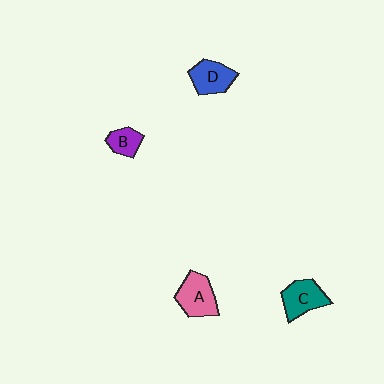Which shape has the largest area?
Shape A (pink).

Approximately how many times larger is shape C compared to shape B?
Approximately 1.7 times.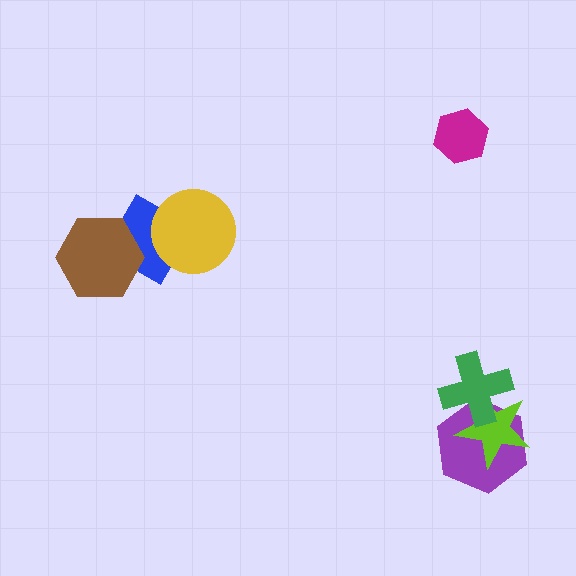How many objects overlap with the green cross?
2 objects overlap with the green cross.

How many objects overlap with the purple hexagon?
2 objects overlap with the purple hexagon.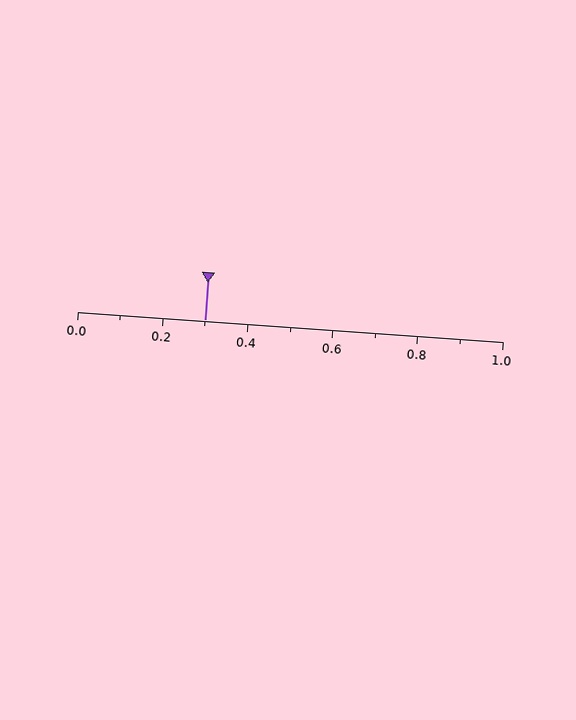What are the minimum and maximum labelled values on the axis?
The axis runs from 0.0 to 1.0.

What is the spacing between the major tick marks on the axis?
The major ticks are spaced 0.2 apart.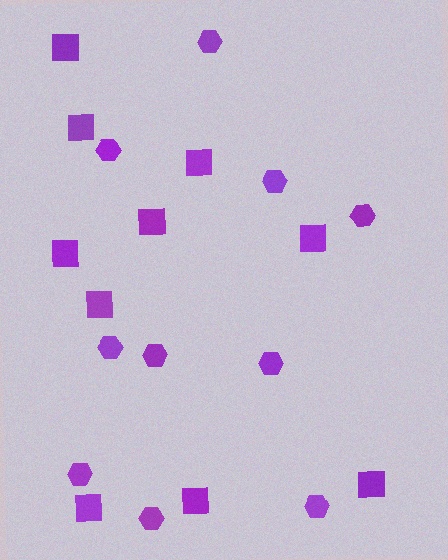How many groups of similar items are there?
There are 2 groups: one group of squares (10) and one group of hexagons (10).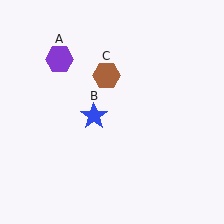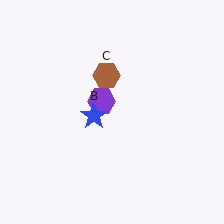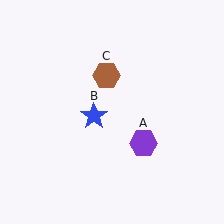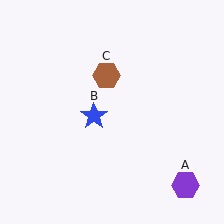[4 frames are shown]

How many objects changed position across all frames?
1 object changed position: purple hexagon (object A).